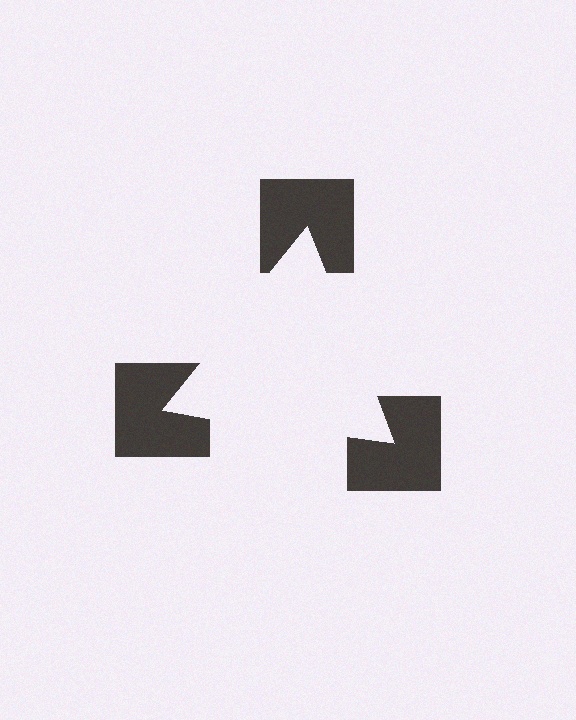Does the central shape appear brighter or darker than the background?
It typically appears slightly brighter than the background, even though no actual brightness change is drawn.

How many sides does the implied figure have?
3 sides.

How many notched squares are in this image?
There are 3 — one at each vertex of the illusory triangle.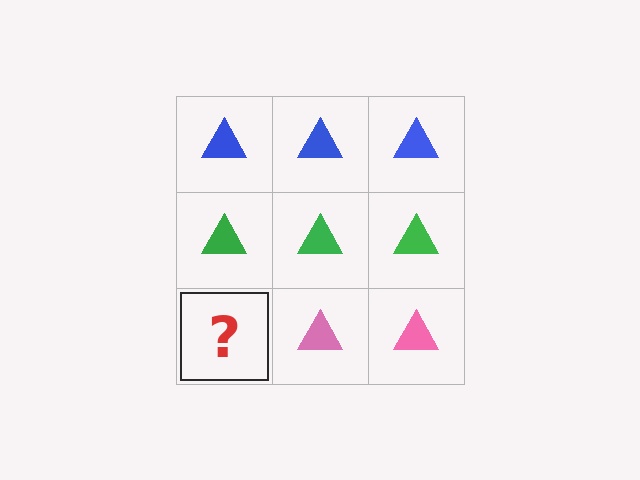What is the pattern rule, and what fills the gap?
The rule is that each row has a consistent color. The gap should be filled with a pink triangle.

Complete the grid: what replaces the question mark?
The question mark should be replaced with a pink triangle.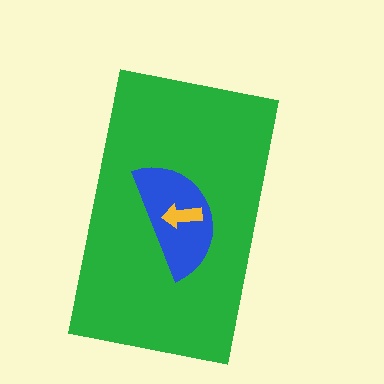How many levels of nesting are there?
3.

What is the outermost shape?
The green rectangle.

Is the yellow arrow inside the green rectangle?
Yes.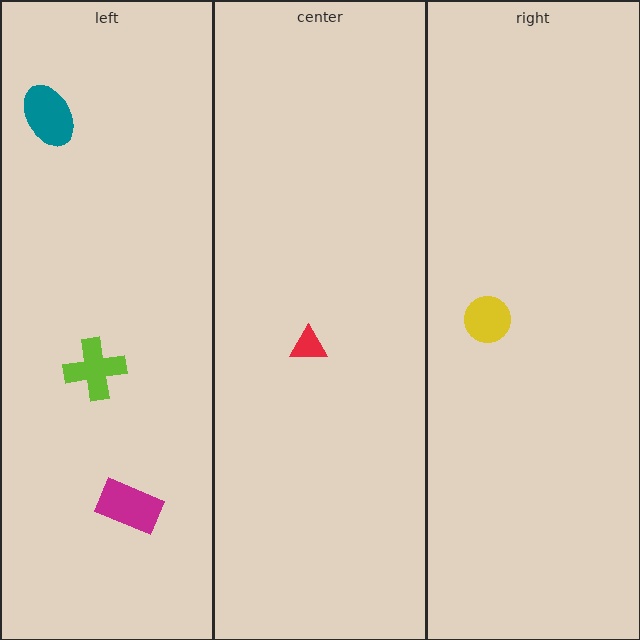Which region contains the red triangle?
The center region.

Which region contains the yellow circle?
The right region.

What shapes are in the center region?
The red triangle.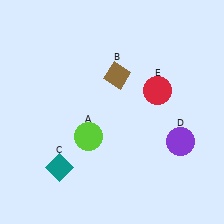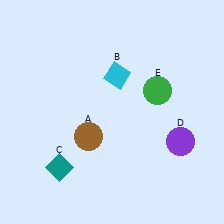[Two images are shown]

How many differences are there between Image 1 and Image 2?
There are 3 differences between the two images.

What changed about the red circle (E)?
In Image 1, E is red. In Image 2, it changed to green.